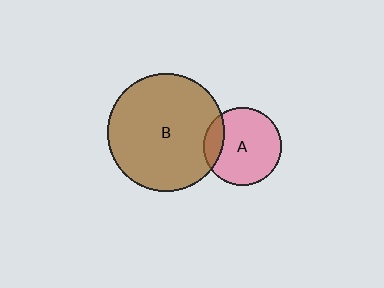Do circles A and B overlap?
Yes.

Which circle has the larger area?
Circle B (brown).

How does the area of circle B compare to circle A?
Approximately 2.3 times.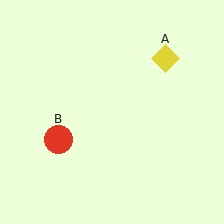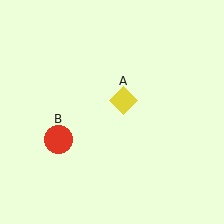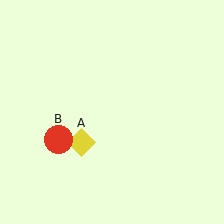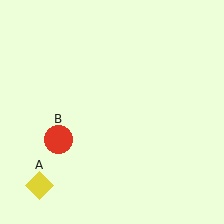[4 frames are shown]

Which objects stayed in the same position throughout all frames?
Red circle (object B) remained stationary.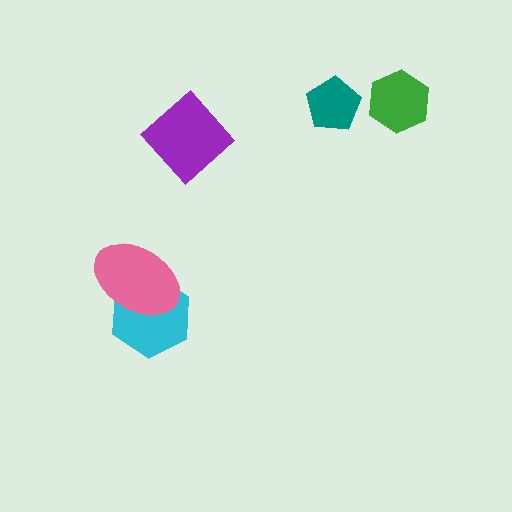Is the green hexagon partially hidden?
No, no other shape covers it.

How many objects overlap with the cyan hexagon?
1 object overlaps with the cyan hexagon.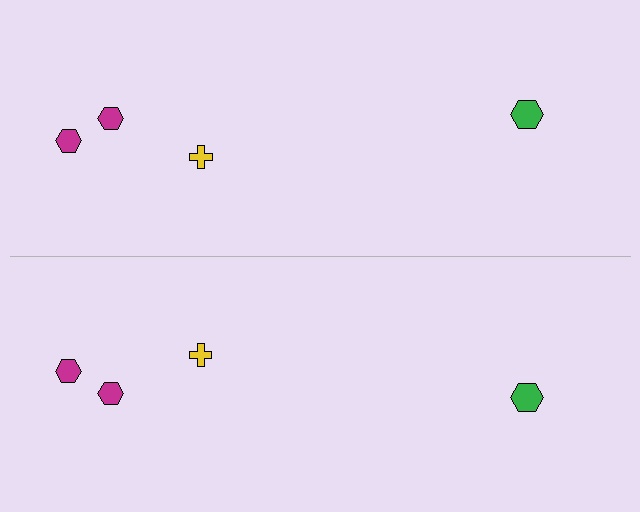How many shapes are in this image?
There are 8 shapes in this image.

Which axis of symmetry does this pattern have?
The pattern has a horizontal axis of symmetry running through the center of the image.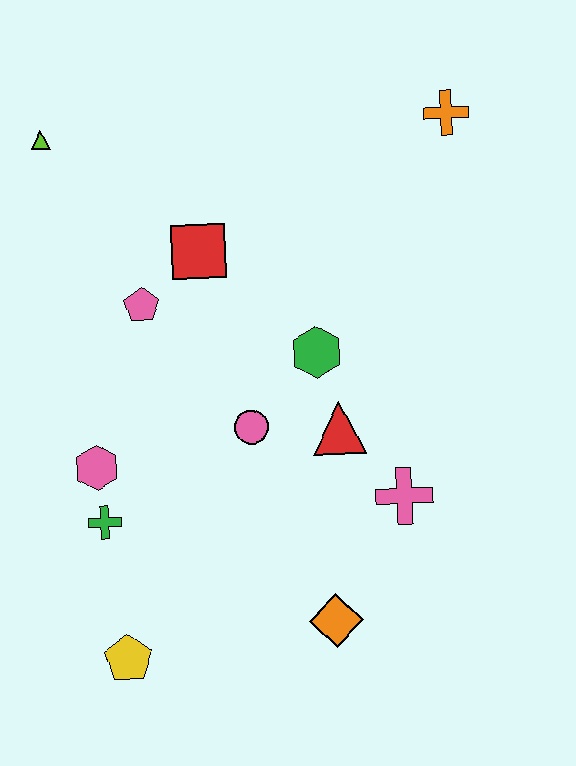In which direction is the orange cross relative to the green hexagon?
The orange cross is above the green hexagon.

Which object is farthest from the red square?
The yellow pentagon is farthest from the red square.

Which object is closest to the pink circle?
The red triangle is closest to the pink circle.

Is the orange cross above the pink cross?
Yes